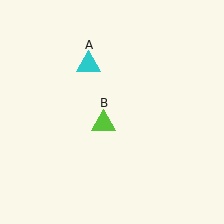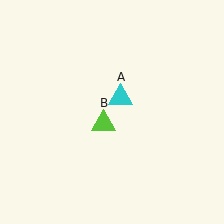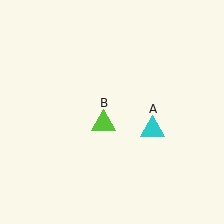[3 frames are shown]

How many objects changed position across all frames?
1 object changed position: cyan triangle (object A).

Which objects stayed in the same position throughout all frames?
Lime triangle (object B) remained stationary.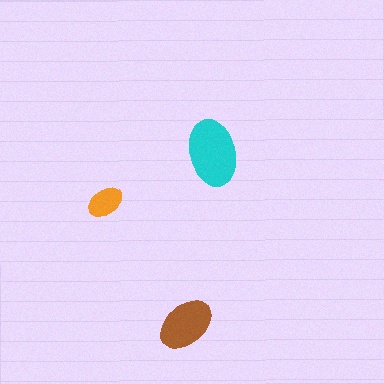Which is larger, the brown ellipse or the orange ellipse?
The brown one.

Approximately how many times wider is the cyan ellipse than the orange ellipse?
About 2 times wider.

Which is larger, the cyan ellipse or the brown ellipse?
The cyan one.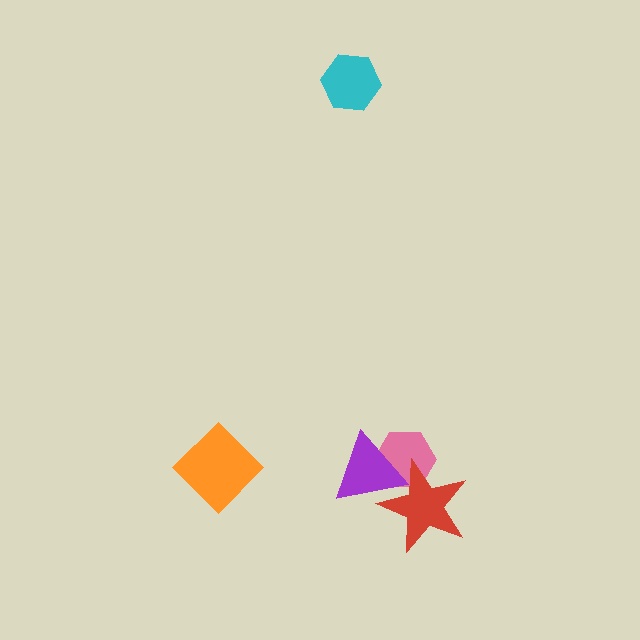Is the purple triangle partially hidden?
Yes, it is partially covered by another shape.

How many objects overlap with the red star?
2 objects overlap with the red star.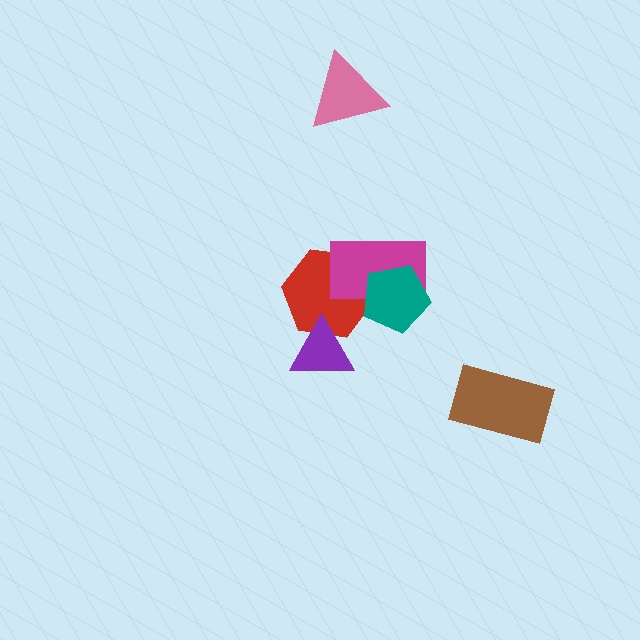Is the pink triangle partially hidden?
No, no other shape covers it.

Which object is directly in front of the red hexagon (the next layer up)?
The magenta rectangle is directly in front of the red hexagon.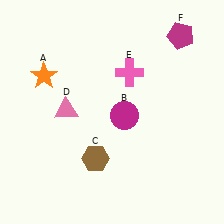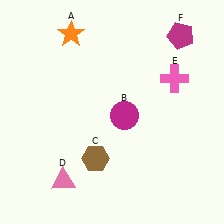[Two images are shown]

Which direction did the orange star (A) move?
The orange star (A) moved up.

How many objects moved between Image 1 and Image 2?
3 objects moved between the two images.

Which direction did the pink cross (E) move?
The pink cross (E) moved right.